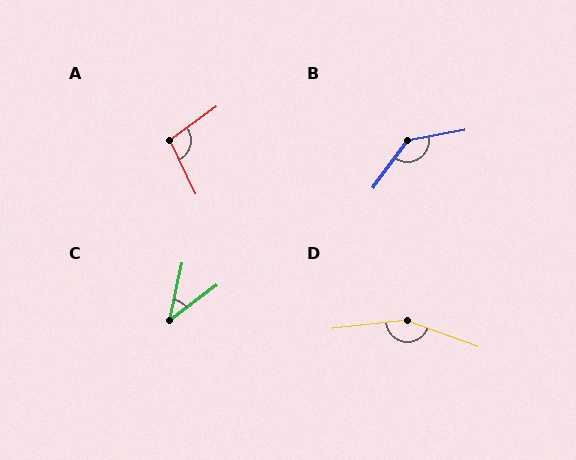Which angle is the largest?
D, at approximately 153 degrees.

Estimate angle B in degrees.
Approximately 136 degrees.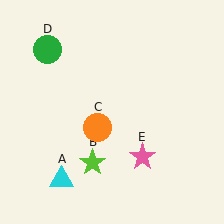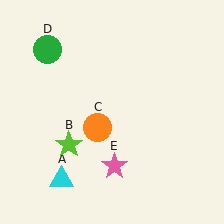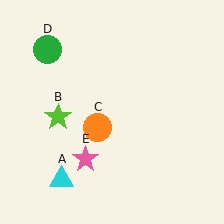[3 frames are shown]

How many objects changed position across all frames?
2 objects changed position: lime star (object B), pink star (object E).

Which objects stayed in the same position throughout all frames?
Cyan triangle (object A) and orange circle (object C) and green circle (object D) remained stationary.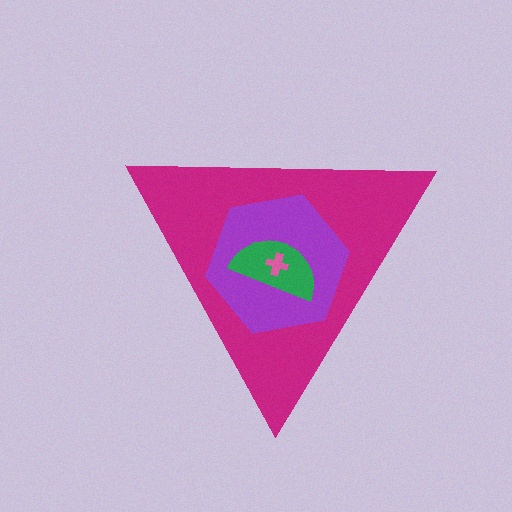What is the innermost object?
The pink cross.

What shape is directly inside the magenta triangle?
The purple hexagon.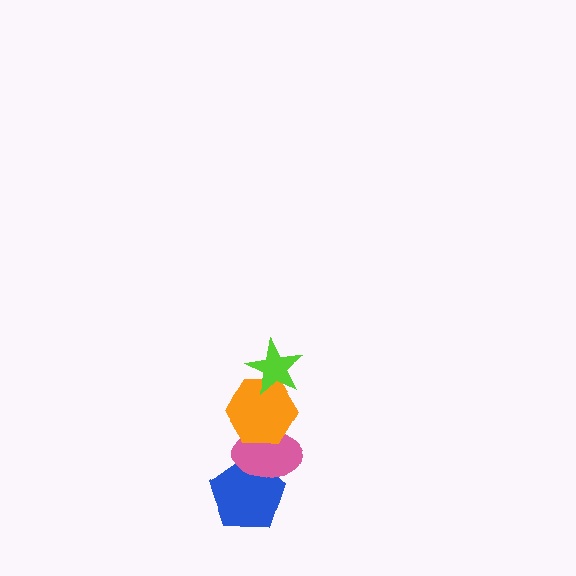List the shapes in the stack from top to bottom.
From top to bottom: the lime star, the orange hexagon, the pink ellipse, the blue pentagon.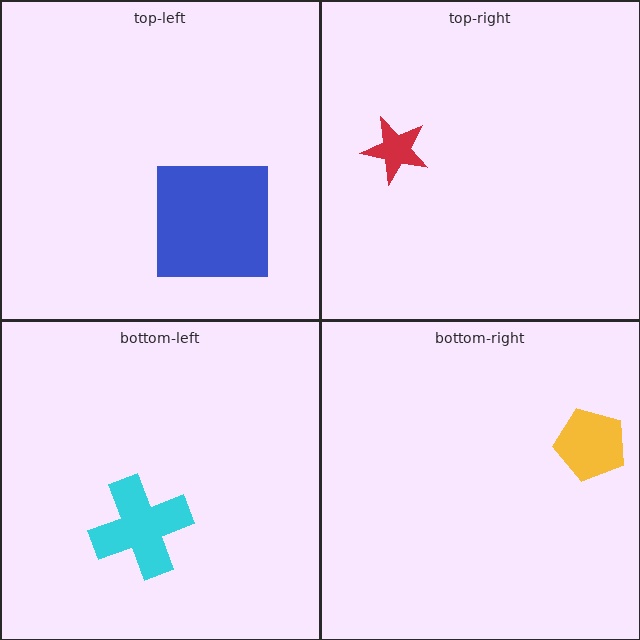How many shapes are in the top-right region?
1.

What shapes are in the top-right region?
The red star.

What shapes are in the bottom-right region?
The yellow pentagon.